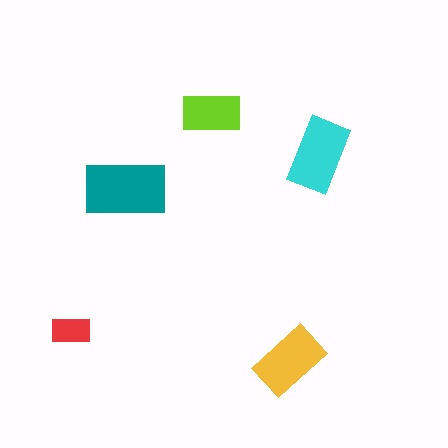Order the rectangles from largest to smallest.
the teal one, the cyan one, the yellow one, the lime one, the red one.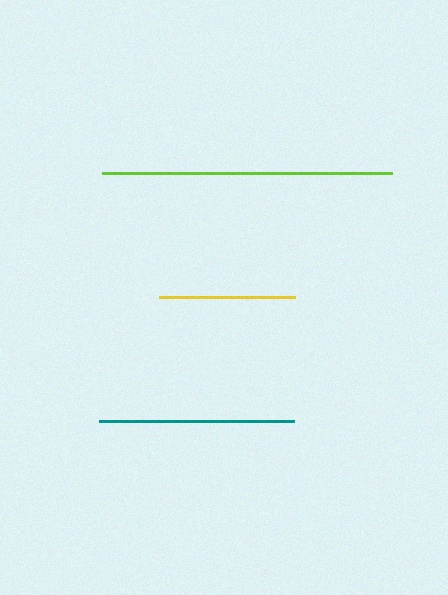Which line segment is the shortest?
The yellow line is the shortest at approximately 136 pixels.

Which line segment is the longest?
The lime line is the longest at approximately 289 pixels.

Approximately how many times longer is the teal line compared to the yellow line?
The teal line is approximately 1.4 times the length of the yellow line.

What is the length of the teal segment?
The teal segment is approximately 195 pixels long.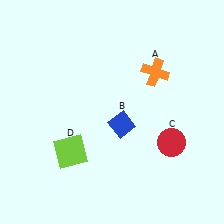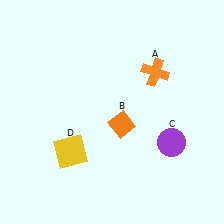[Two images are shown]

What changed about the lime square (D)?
In Image 1, D is lime. In Image 2, it changed to yellow.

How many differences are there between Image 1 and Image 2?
There are 3 differences between the two images.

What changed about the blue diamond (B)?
In Image 1, B is blue. In Image 2, it changed to orange.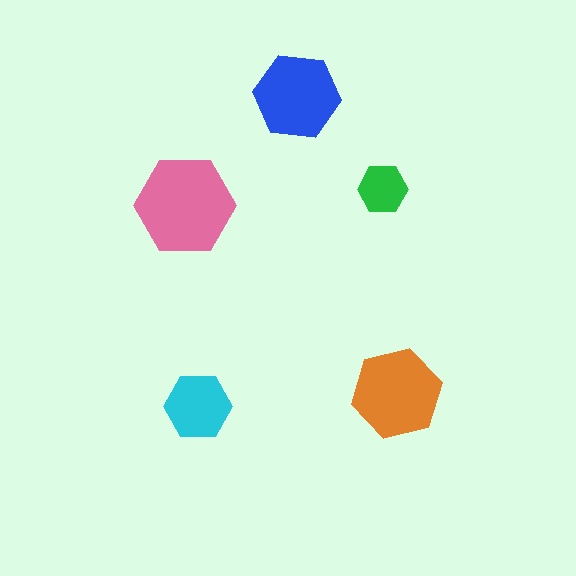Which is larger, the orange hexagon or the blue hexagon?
The orange one.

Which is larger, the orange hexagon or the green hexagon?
The orange one.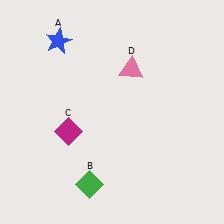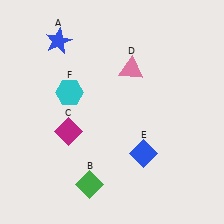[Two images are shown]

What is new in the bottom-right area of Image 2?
A blue diamond (E) was added in the bottom-right area of Image 2.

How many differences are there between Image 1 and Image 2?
There are 2 differences between the two images.